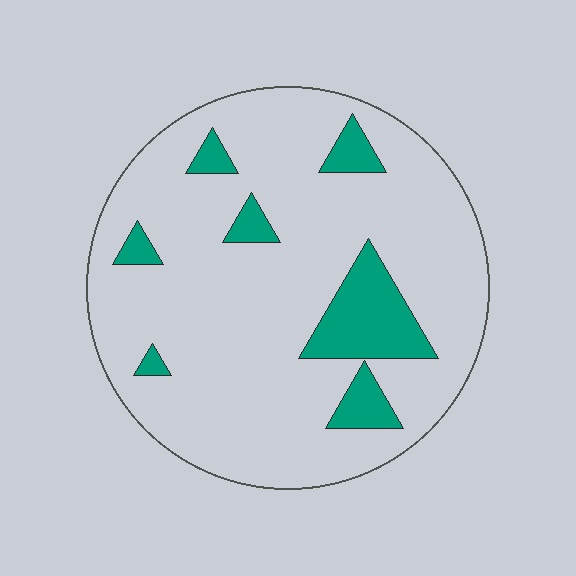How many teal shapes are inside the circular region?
7.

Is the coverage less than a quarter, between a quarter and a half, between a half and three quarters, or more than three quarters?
Less than a quarter.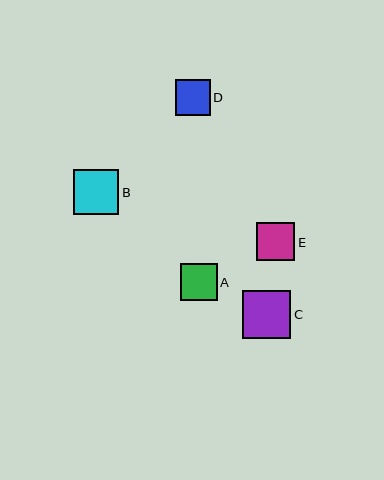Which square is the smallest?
Square D is the smallest with a size of approximately 35 pixels.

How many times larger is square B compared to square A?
Square B is approximately 1.2 times the size of square A.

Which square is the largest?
Square C is the largest with a size of approximately 49 pixels.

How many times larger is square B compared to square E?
Square B is approximately 1.2 times the size of square E.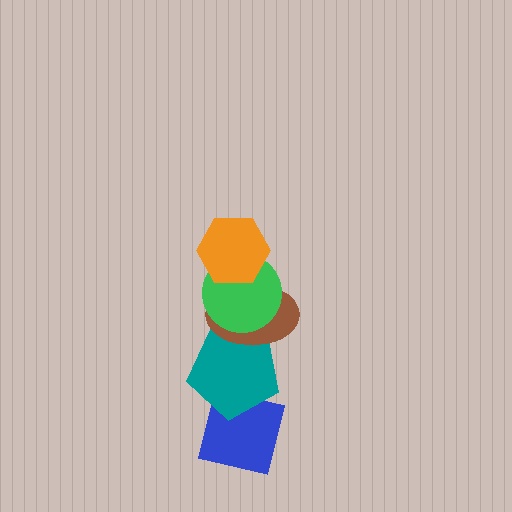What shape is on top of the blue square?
The teal pentagon is on top of the blue square.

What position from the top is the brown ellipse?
The brown ellipse is 3rd from the top.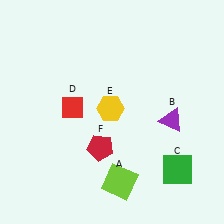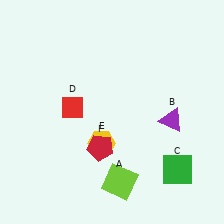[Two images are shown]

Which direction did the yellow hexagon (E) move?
The yellow hexagon (E) moved down.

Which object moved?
The yellow hexagon (E) moved down.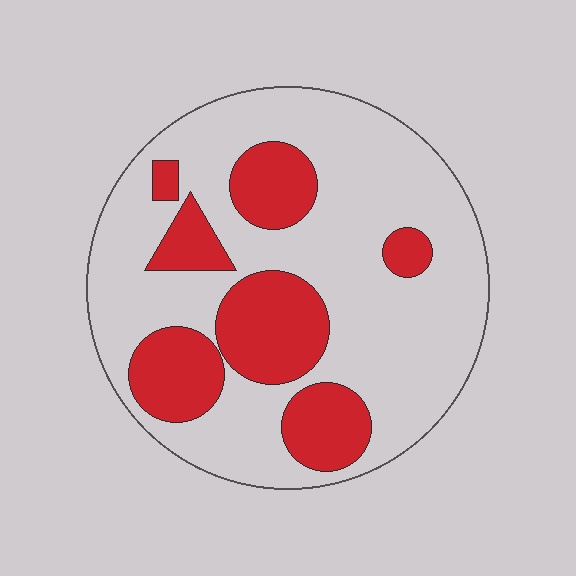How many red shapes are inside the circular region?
7.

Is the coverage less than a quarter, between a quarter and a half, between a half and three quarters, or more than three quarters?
Between a quarter and a half.